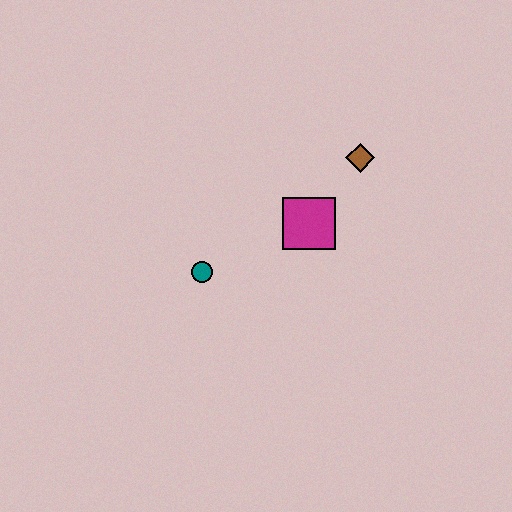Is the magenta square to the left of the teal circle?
No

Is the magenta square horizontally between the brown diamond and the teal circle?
Yes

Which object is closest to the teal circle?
The magenta square is closest to the teal circle.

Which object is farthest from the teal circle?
The brown diamond is farthest from the teal circle.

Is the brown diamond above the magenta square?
Yes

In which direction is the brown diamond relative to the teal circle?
The brown diamond is to the right of the teal circle.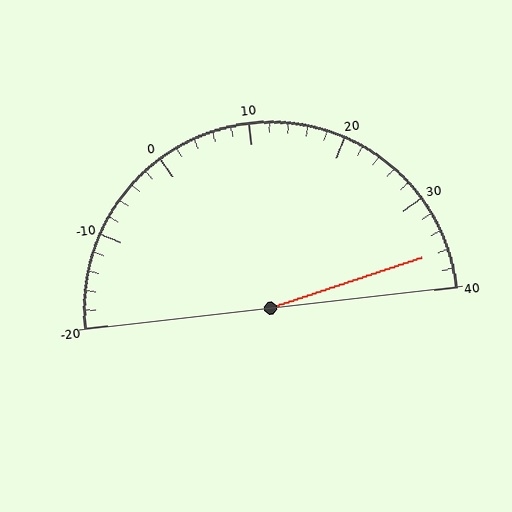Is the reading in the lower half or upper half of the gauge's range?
The reading is in the upper half of the range (-20 to 40).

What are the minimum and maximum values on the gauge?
The gauge ranges from -20 to 40.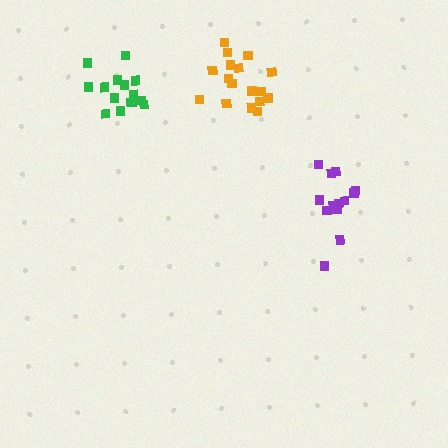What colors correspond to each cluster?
The clusters are colored: green, purple, orange.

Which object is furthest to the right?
The purple cluster is rightmost.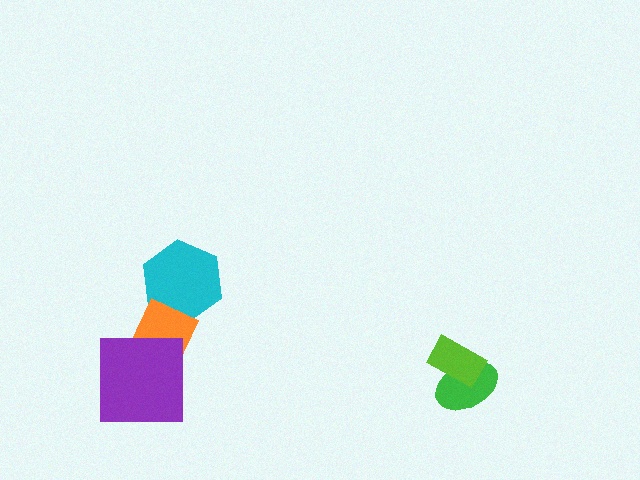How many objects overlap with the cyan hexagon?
1 object overlaps with the cyan hexagon.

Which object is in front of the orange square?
The purple square is in front of the orange square.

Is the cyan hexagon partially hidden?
Yes, it is partially covered by another shape.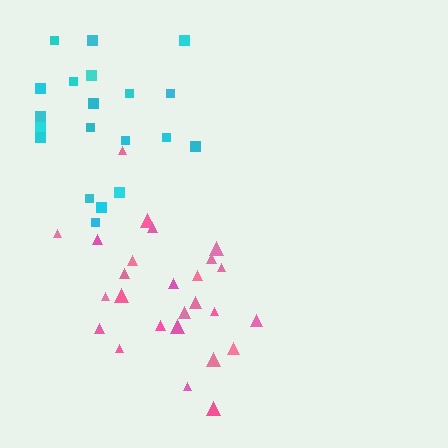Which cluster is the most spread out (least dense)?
Cyan.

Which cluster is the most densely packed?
Pink.